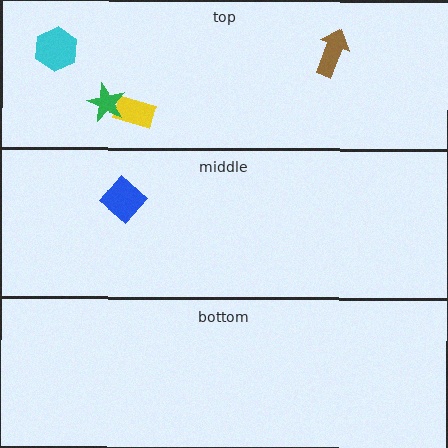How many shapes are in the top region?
4.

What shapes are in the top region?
The cyan hexagon, the yellow rectangle, the green star, the brown arrow.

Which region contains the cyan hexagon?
The top region.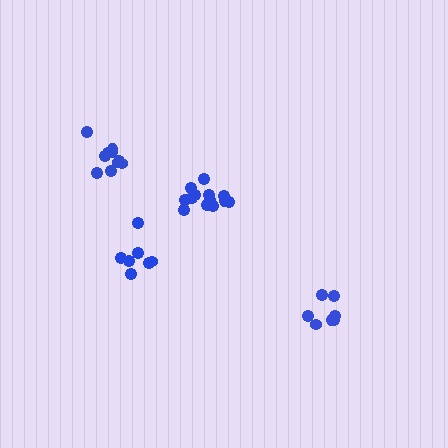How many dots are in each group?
Group 1: 13 dots, Group 2: 7 dots, Group 3: 7 dots, Group 4: 10 dots (37 total).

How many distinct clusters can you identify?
There are 4 distinct clusters.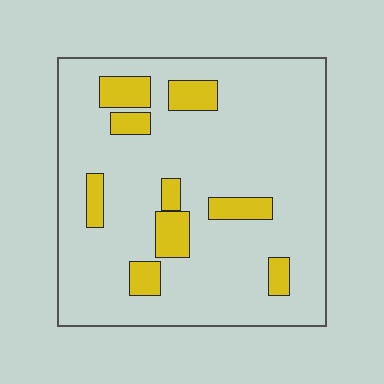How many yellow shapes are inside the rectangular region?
9.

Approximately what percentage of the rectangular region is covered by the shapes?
Approximately 15%.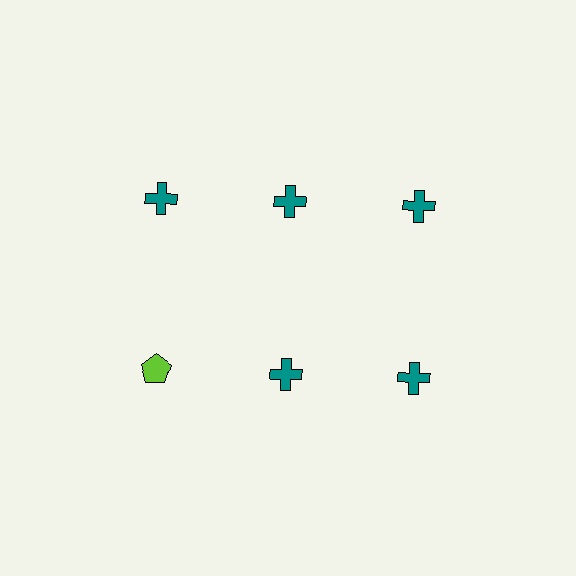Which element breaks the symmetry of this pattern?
The lime pentagon in the second row, leftmost column breaks the symmetry. All other shapes are teal crosses.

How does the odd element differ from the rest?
It differs in both color (lime instead of teal) and shape (pentagon instead of cross).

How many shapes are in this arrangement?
There are 6 shapes arranged in a grid pattern.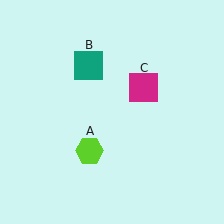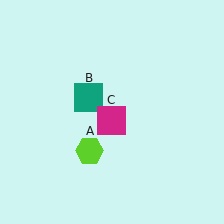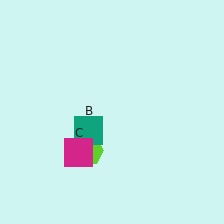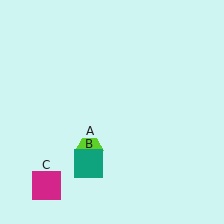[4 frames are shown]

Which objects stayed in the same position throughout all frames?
Lime hexagon (object A) remained stationary.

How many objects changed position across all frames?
2 objects changed position: teal square (object B), magenta square (object C).